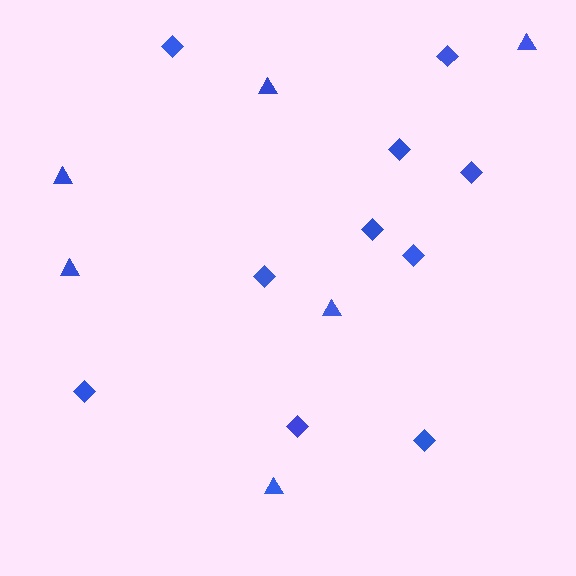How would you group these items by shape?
There are 2 groups: one group of diamonds (10) and one group of triangles (6).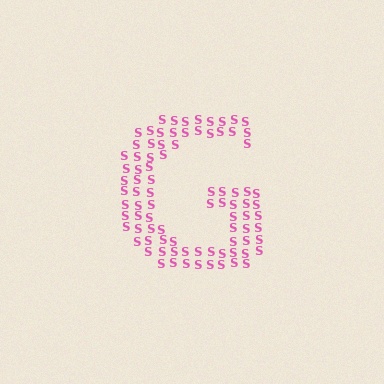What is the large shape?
The large shape is the letter G.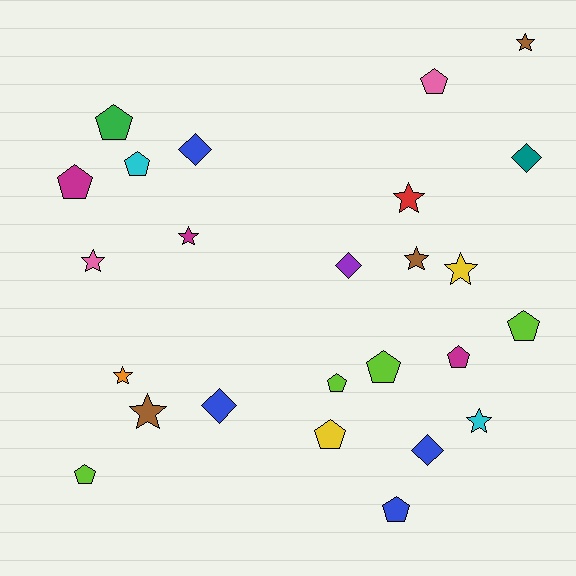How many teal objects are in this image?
There is 1 teal object.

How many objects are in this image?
There are 25 objects.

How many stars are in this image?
There are 9 stars.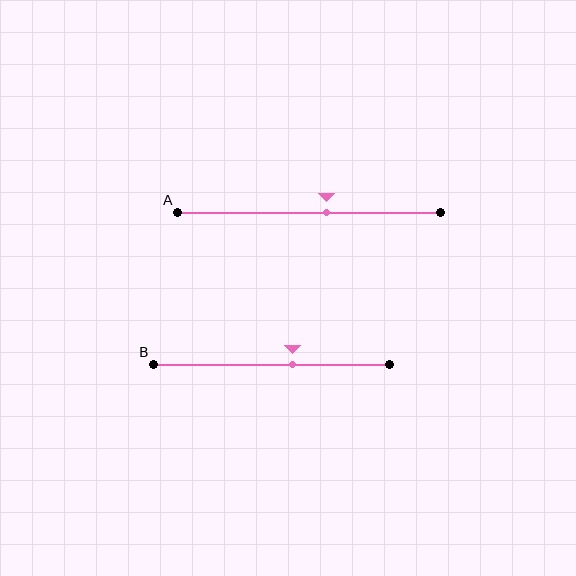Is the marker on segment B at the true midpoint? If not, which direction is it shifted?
No, the marker on segment B is shifted to the right by about 9% of the segment length.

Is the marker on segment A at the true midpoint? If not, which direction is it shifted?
No, the marker on segment A is shifted to the right by about 7% of the segment length.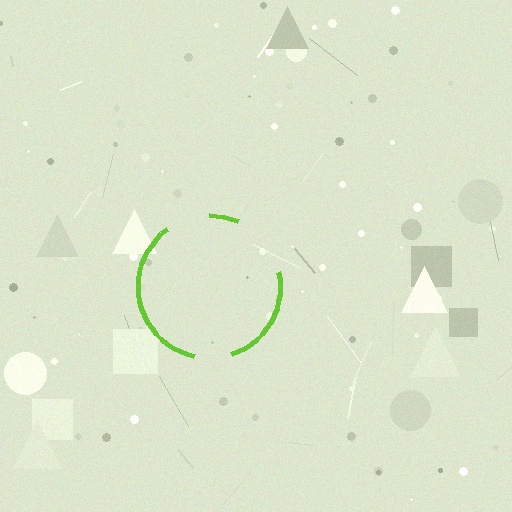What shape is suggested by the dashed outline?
The dashed outline suggests a circle.